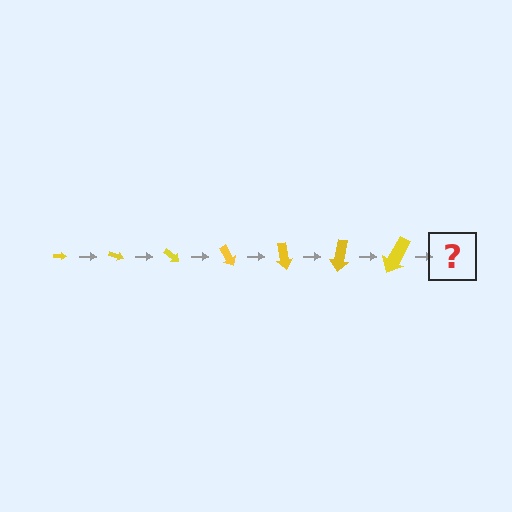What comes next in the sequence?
The next element should be an arrow, larger than the previous one and rotated 140 degrees from the start.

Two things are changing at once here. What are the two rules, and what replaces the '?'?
The two rules are that the arrow grows larger each step and it rotates 20 degrees each step. The '?' should be an arrow, larger than the previous one and rotated 140 degrees from the start.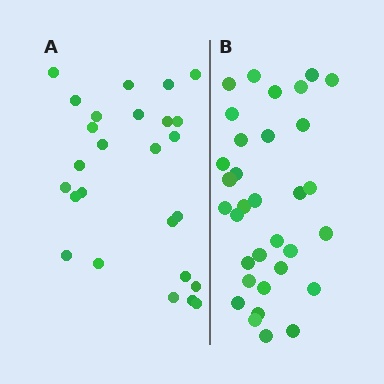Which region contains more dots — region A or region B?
Region B (the right region) has more dots.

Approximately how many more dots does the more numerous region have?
Region B has roughly 8 or so more dots than region A.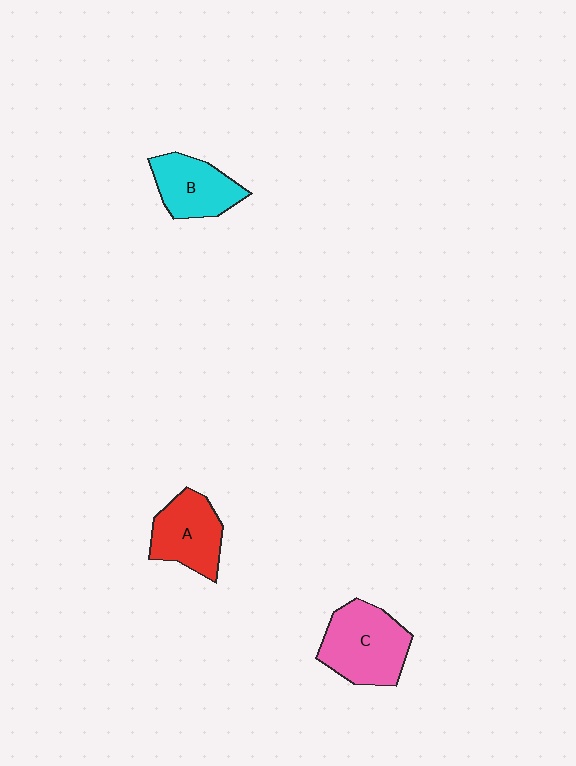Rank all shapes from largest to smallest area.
From largest to smallest: C (pink), A (red), B (cyan).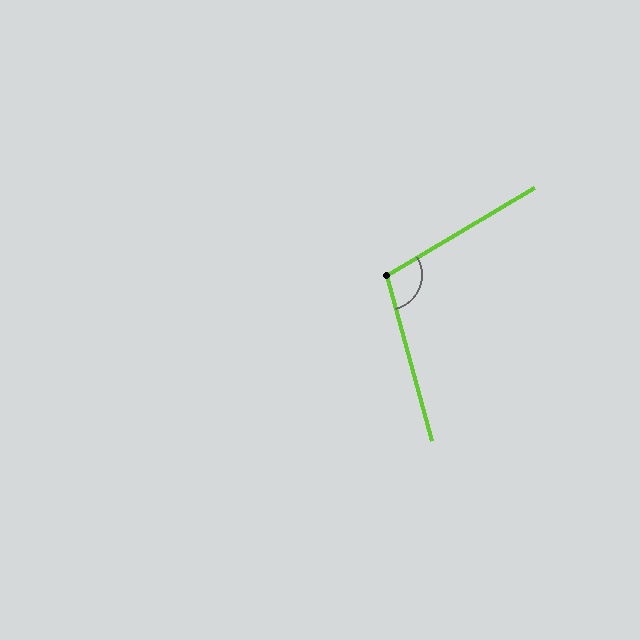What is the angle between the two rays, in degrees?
Approximately 105 degrees.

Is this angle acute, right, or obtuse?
It is obtuse.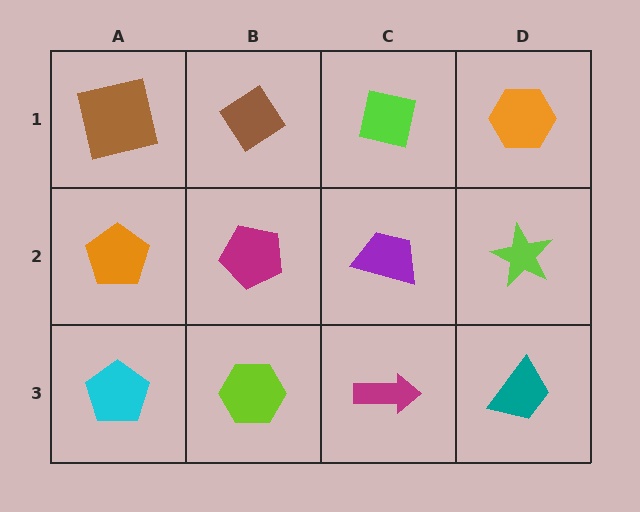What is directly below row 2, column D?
A teal trapezoid.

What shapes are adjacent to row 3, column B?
A magenta pentagon (row 2, column B), a cyan pentagon (row 3, column A), a magenta arrow (row 3, column C).